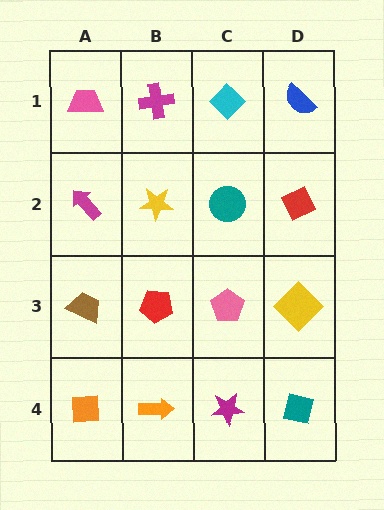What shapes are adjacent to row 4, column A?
A brown trapezoid (row 3, column A), an orange arrow (row 4, column B).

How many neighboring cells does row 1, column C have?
3.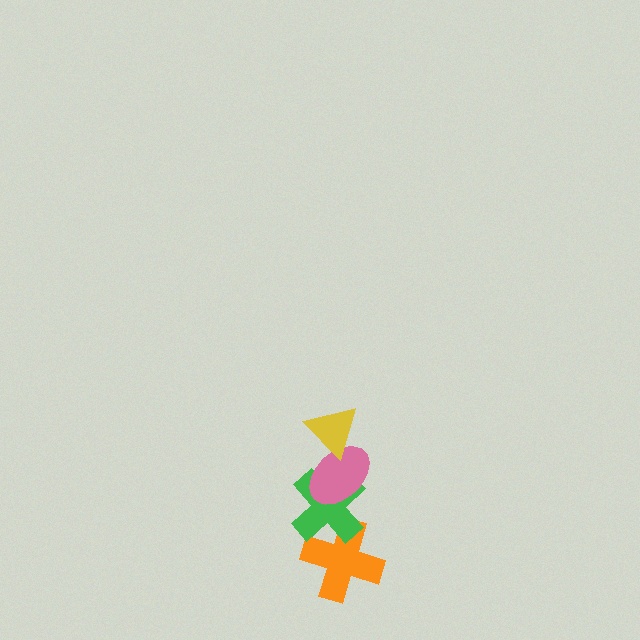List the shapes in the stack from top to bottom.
From top to bottom: the yellow triangle, the pink ellipse, the green cross, the orange cross.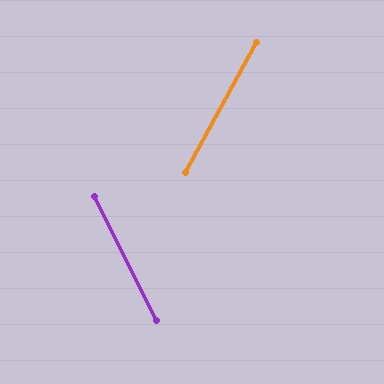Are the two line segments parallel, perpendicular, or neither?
Neither parallel nor perpendicular — they differ by about 55°.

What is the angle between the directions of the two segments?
Approximately 55 degrees.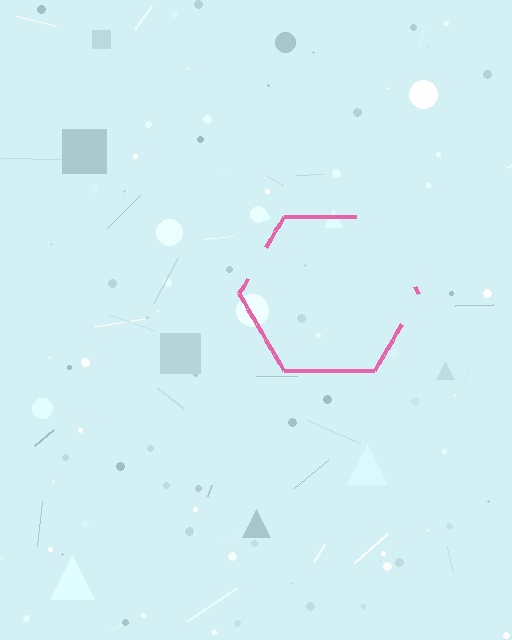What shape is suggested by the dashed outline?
The dashed outline suggests a hexagon.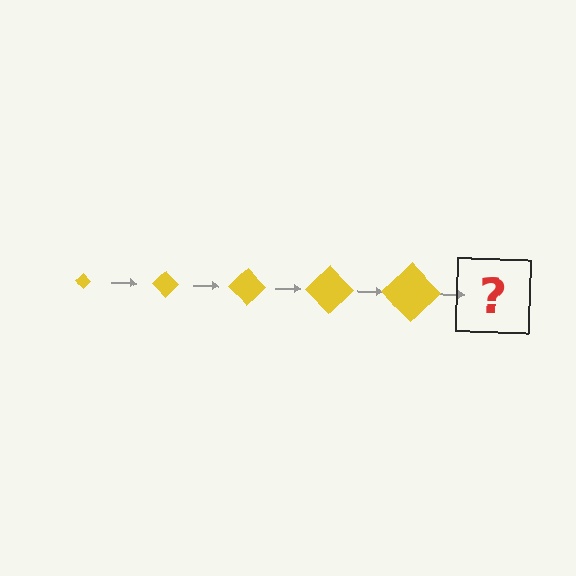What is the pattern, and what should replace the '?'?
The pattern is that the diamond gets progressively larger each step. The '?' should be a yellow diamond, larger than the previous one.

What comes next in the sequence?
The next element should be a yellow diamond, larger than the previous one.